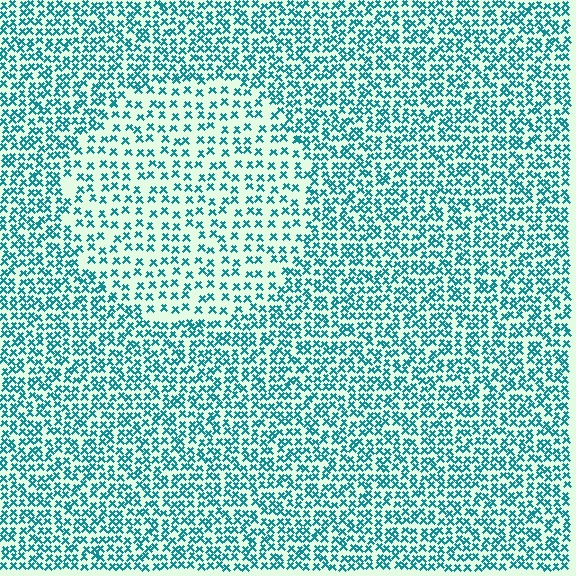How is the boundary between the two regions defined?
The boundary is defined by a change in element density (approximately 1.8x ratio). All elements are the same color, size, and shape.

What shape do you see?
I see a circle.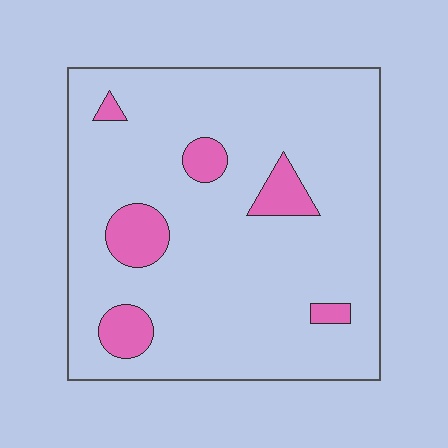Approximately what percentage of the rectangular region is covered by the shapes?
Approximately 10%.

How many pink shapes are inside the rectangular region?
6.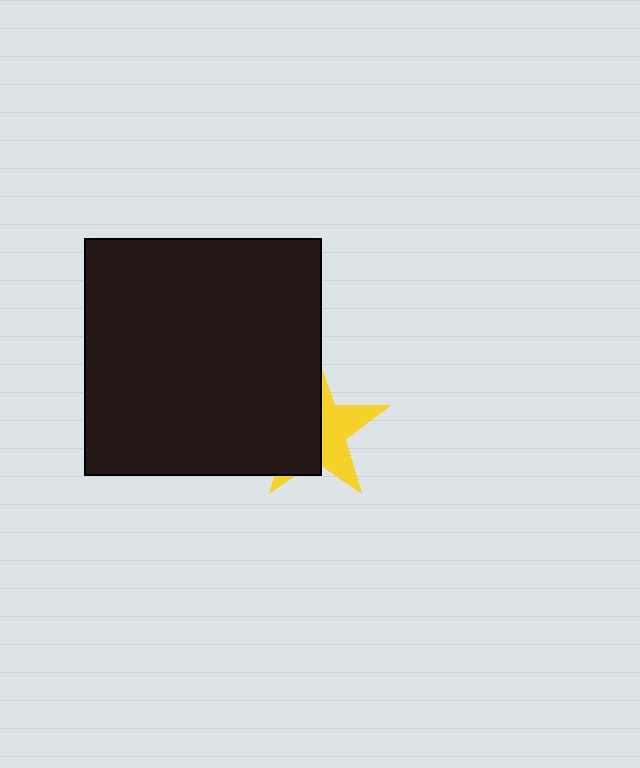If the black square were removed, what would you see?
You would see the complete yellow star.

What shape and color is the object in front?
The object in front is a black square.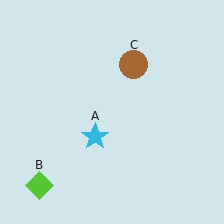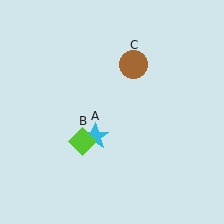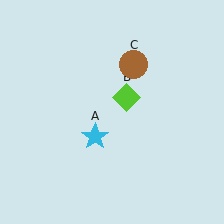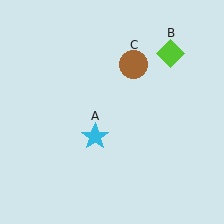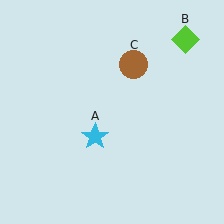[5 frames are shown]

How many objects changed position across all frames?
1 object changed position: lime diamond (object B).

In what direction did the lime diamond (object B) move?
The lime diamond (object B) moved up and to the right.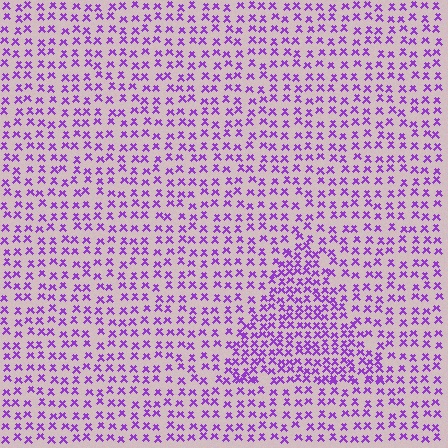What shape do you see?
I see a triangle.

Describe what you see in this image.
The image contains small purple elements arranged at two different densities. A triangle-shaped region is visible where the elements are more densely packed than the surrounding area.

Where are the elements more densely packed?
The elements are more densely packed inside the triangle boundary.